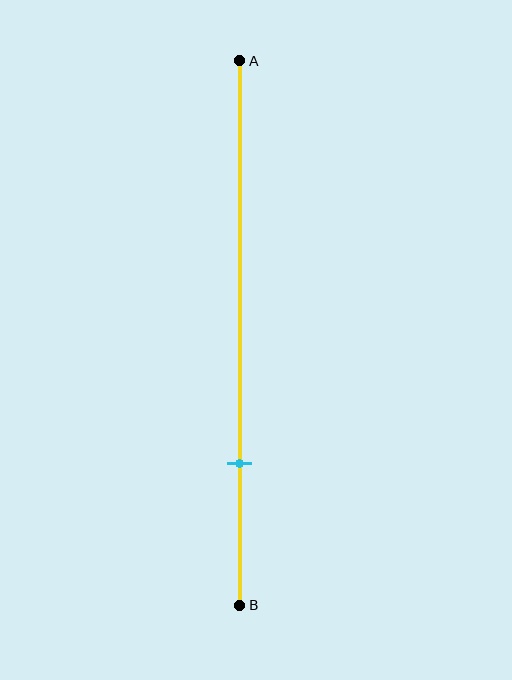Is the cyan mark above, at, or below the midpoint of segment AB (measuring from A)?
The cyan mark is below the midpoint of segment AB.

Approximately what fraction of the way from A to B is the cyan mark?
The cyan mark is approximately 75% of the way from A to B.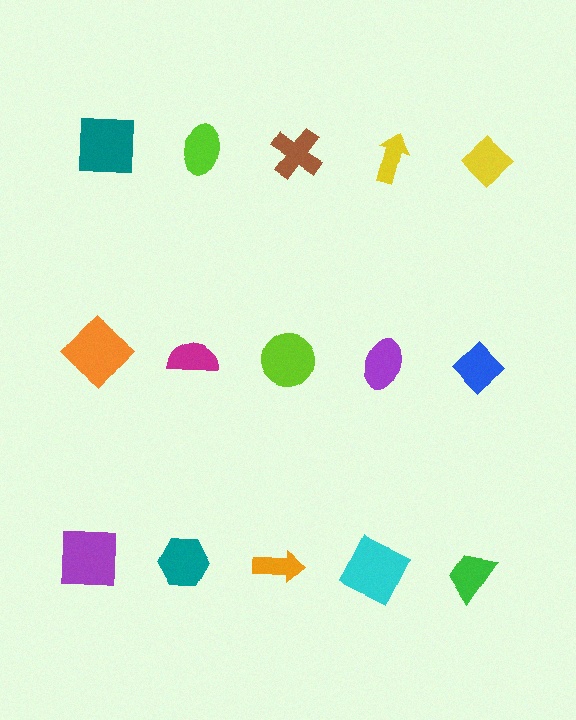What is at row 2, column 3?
A lime circle.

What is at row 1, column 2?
A lime ellipse.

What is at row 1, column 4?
A yellow arrow.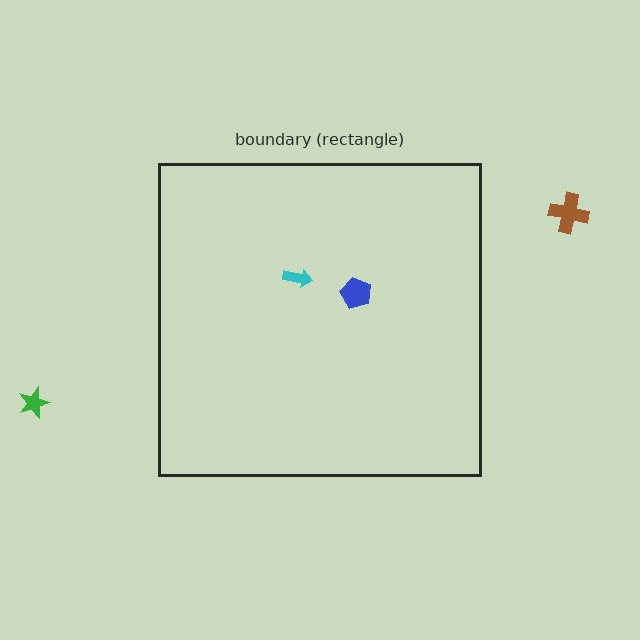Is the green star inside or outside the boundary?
Outside.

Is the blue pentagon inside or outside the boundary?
Inside.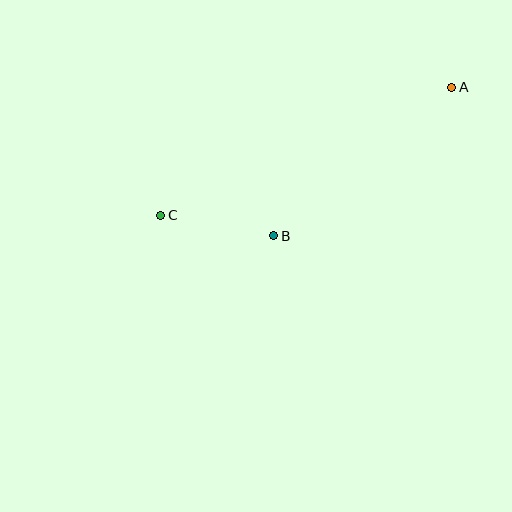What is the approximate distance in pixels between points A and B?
The distance between A and B is approximately 232 pixels.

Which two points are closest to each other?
Points B and C are closest to each other.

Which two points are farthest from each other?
Points A and C are farthest from each other.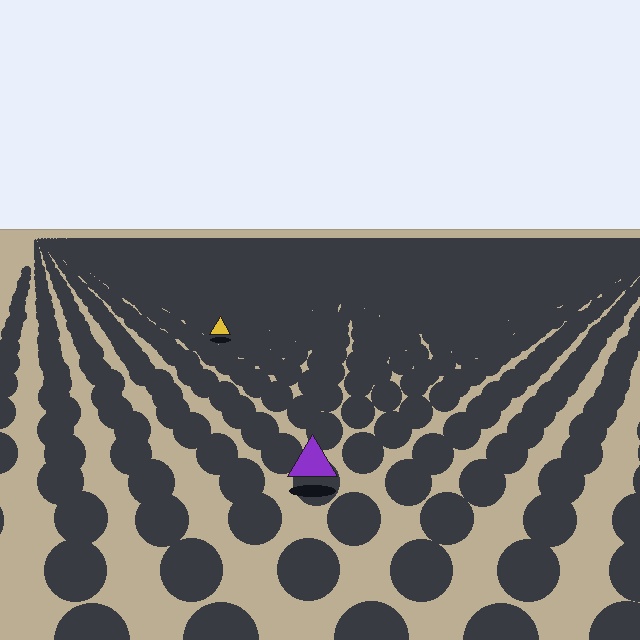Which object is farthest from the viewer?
The yellow triangle is farthest from the viewer. It appears smaller and the ground texture around it is denser.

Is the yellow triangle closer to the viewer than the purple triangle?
No. The purple triangle is closer — you can tell from the texture gradient: the ground texture is coarser near it.